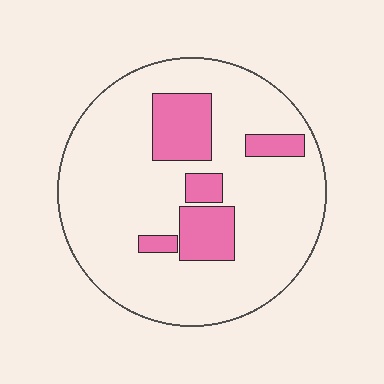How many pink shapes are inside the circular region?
5.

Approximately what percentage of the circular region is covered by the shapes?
Approximately 20%.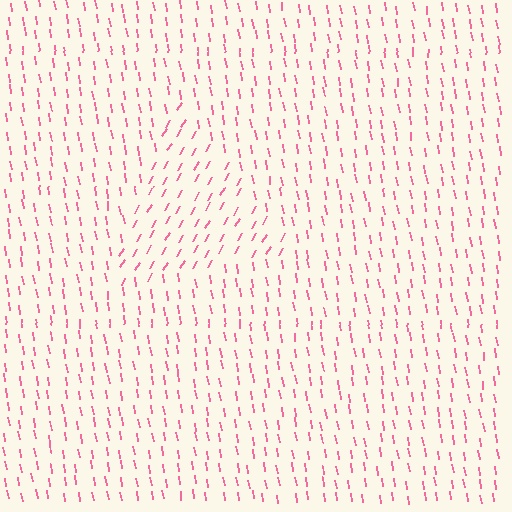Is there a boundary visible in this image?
Yes, there is a texture boundary formed by a change in line orientation.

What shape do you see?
I see a triangle.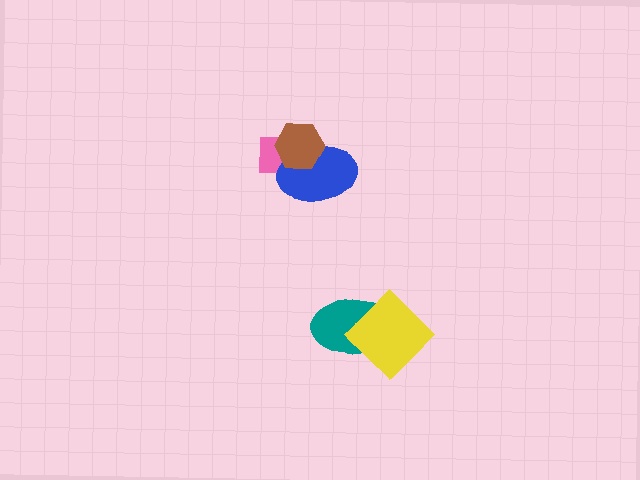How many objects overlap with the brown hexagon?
2 objects overlap with the brown hexagon.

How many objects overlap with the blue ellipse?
2 objects overlap with the blue ellipse.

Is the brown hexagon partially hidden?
No, no other shape covers it.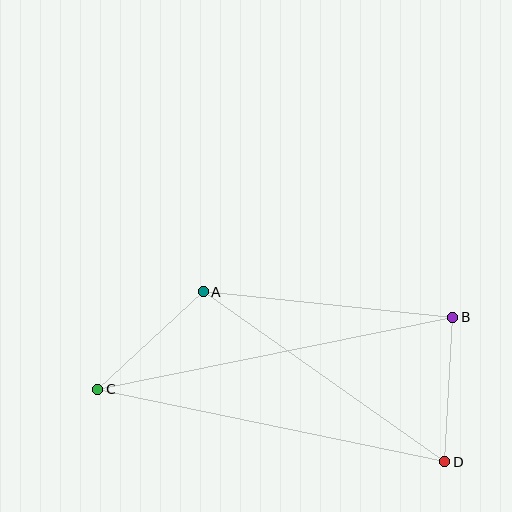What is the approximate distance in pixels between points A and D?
The distance between A and D is approximately 295 pixels.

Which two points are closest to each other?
Points A and C are closest to each other.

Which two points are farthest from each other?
Points B and C are farthest from each other.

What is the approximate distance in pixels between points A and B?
The distance between A and B is approximately 251 pixels.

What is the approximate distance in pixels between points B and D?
The distance between B and D is approximately 145 pixels.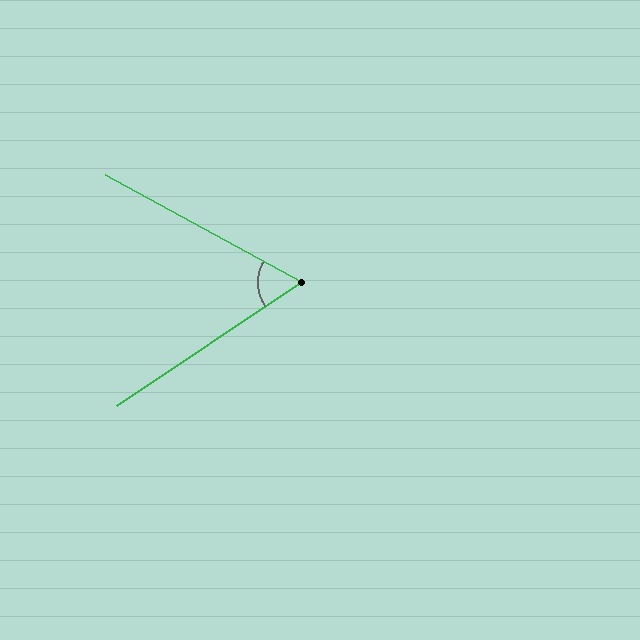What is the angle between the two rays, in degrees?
Approximately 63 degrees.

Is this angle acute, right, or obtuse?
It is acute.